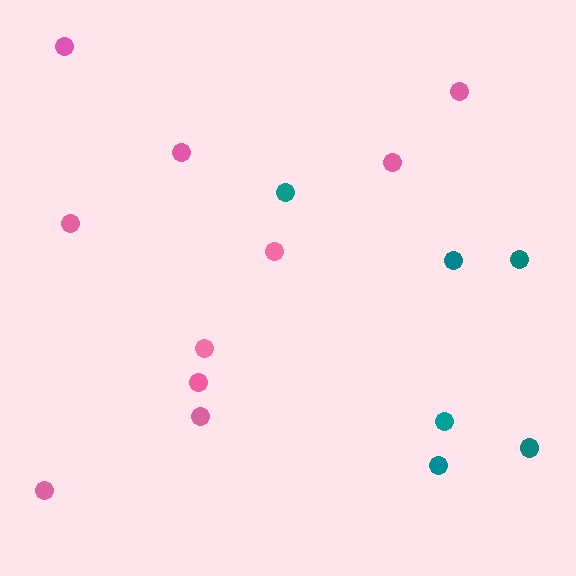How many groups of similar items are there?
There are 2 groups: one group of teal circles (6) and one group of pink circles (10).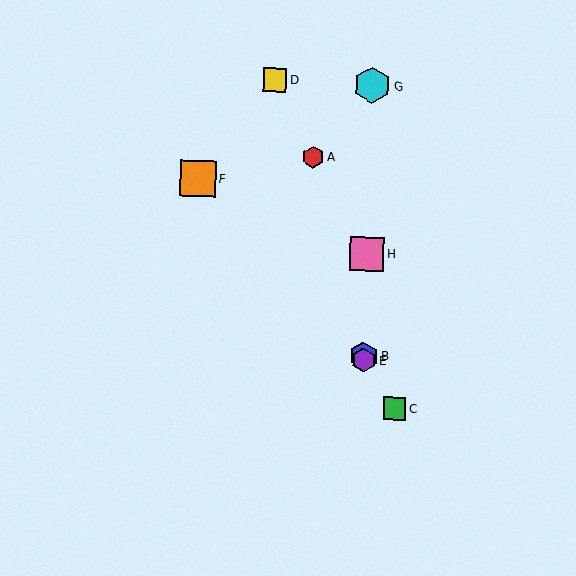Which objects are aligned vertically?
Objects B, E, G, H are aligned vertically.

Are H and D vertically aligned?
No, H is at x≈367 and D is at x≈275.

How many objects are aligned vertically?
4 objects (B, E, G, H) are aligned vertically.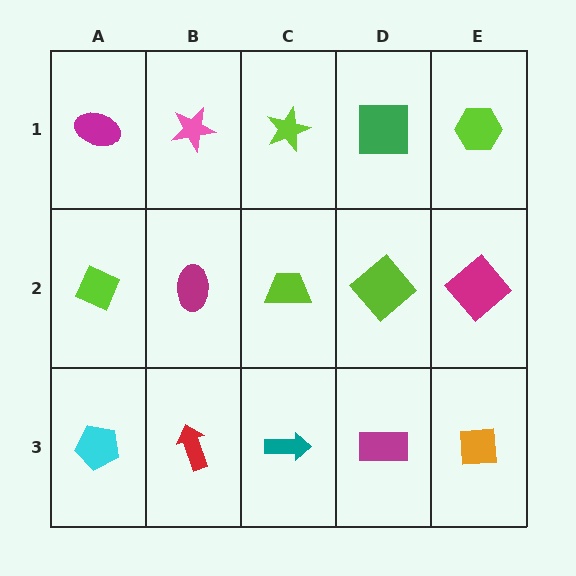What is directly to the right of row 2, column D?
A magenta diamond.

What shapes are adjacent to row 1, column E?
A magenta diamond (row 2, column E), a green square (row 1, column D).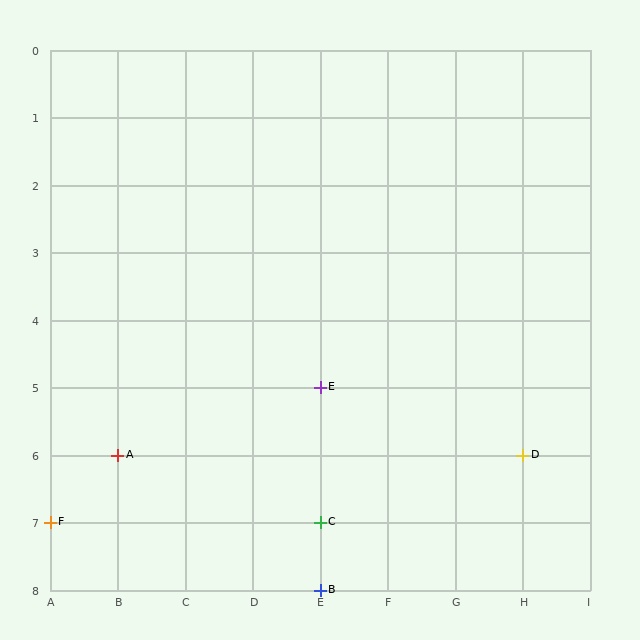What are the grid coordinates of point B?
Point B is at grid coordinates (E, 8).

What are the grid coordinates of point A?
Point A is at grid coordinates (B, 6).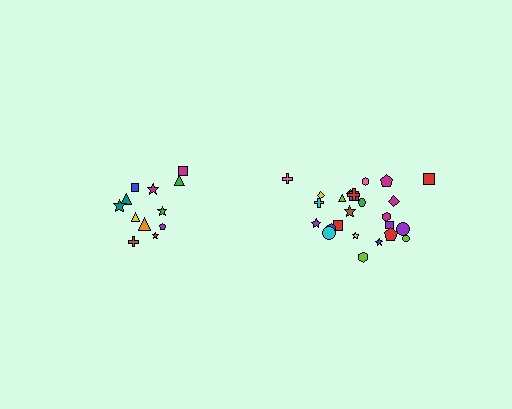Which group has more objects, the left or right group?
The right group.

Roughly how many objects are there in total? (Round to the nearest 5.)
Roughly 35 objects in total.